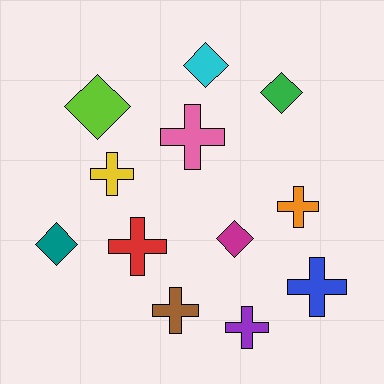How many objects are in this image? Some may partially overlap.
There are 12 objects.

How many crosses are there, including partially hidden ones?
There are 7 crosses.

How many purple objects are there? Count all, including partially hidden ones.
There is 1 purple object.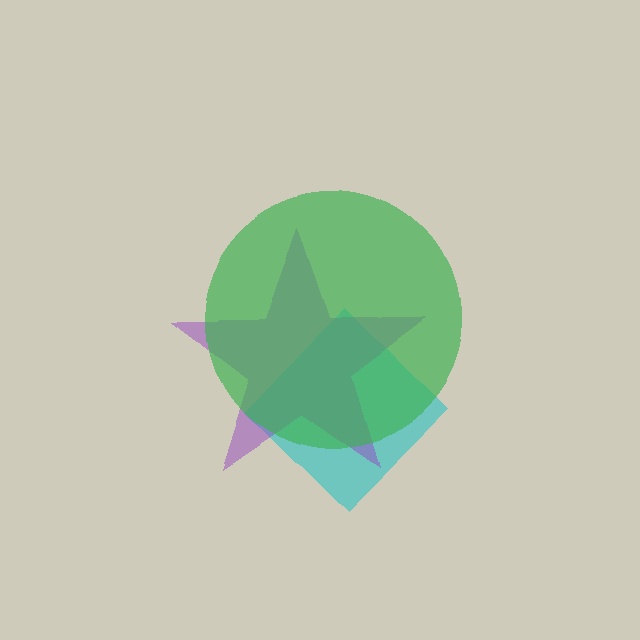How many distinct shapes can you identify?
There are 3 distinct shapes: a cyan diamond, a purple star, a green circle.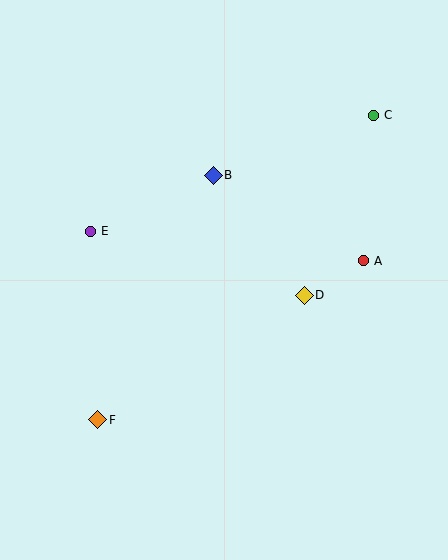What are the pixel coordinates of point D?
Point D is at (304, 295).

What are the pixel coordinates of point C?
Point C is at (373, 115).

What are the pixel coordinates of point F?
Point F is at (98, 420).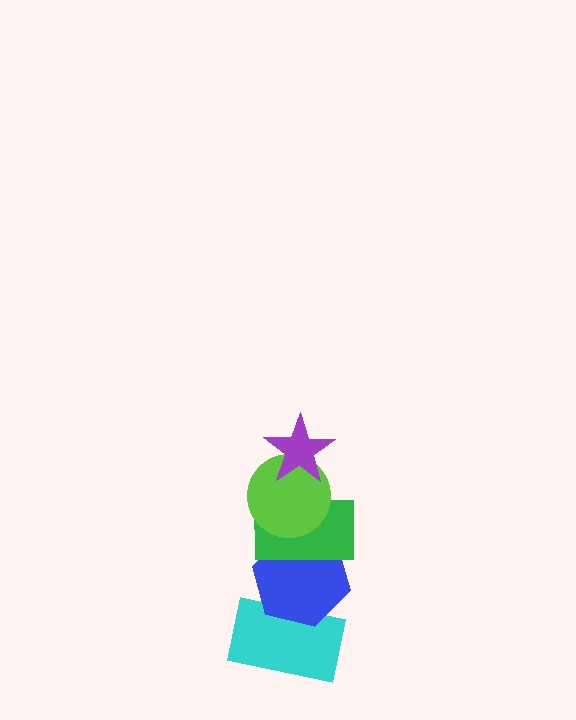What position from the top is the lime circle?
The lime circle is 2nd from the top.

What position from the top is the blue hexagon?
The blue hexagon is 4th from the top.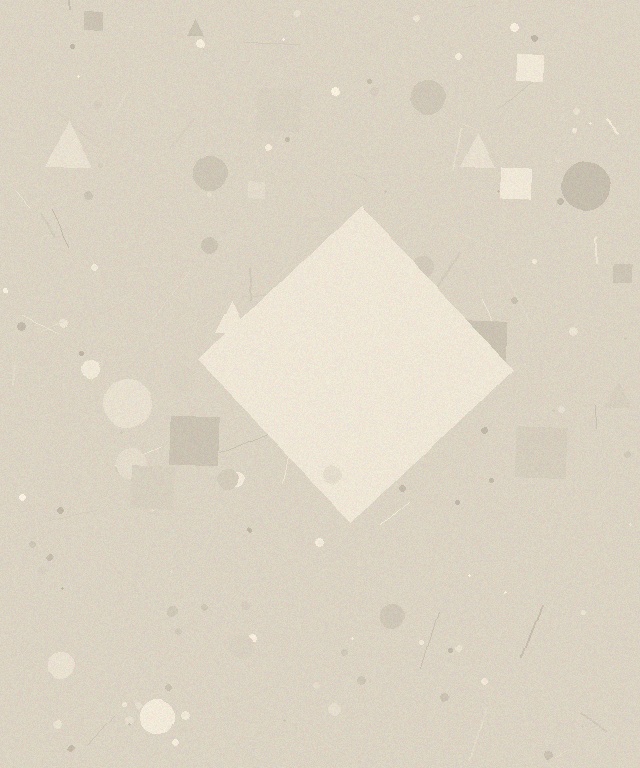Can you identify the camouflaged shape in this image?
The camouflaged shape is a diamond.